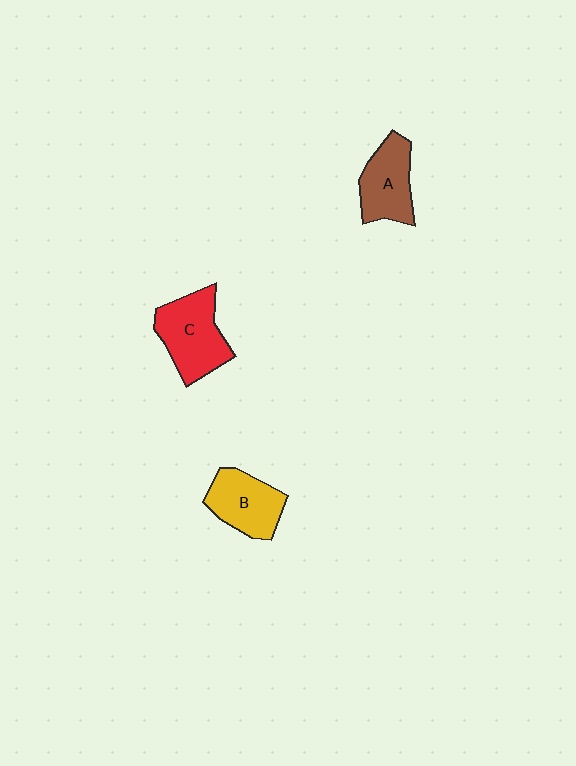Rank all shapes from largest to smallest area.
From largest to smallest: C (red), B (yellow), A (brown).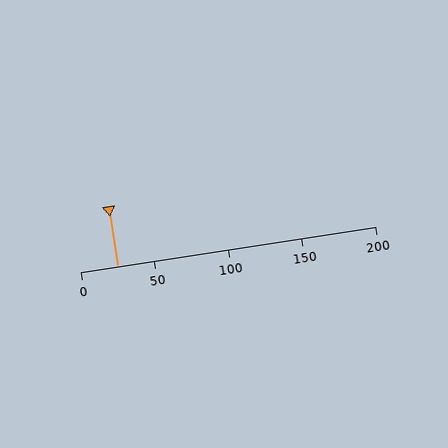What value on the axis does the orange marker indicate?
The marker indicates approximately 25.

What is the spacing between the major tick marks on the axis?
The major ticks are spaced 50 apart.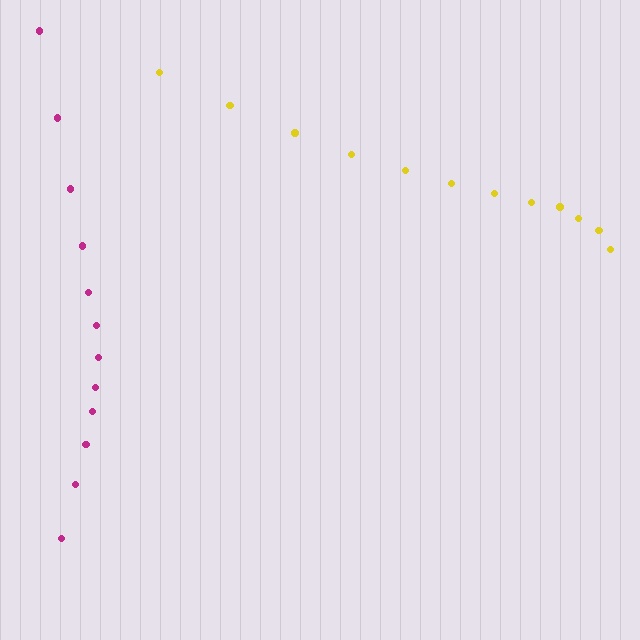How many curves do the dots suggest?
There are 2 distinct paths.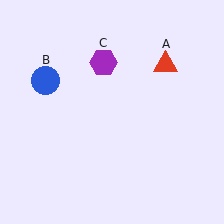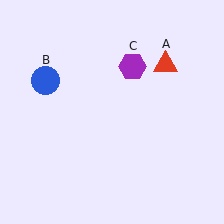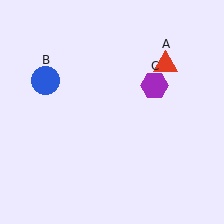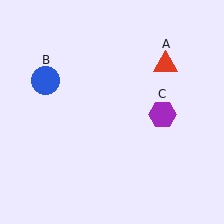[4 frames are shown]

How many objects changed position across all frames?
1 object changed position: purple hexagon (object C).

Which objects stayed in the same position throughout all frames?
Red triangle (object A) and blue circle (object B) remained stationary.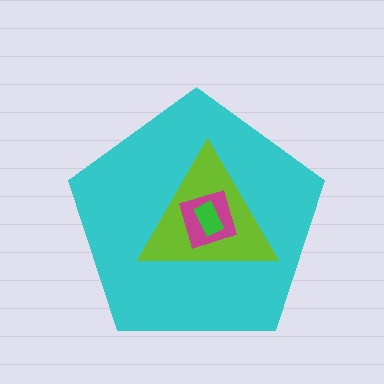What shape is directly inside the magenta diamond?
The green rectangle.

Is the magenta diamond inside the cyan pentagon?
Yes.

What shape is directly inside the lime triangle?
The magenta diamond.